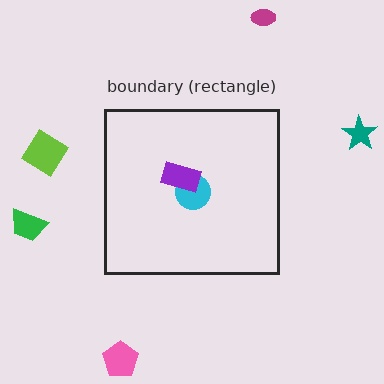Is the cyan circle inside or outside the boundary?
Inside.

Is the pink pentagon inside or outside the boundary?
Outside.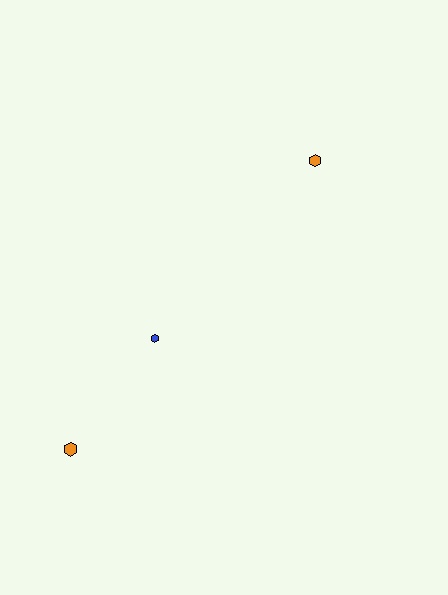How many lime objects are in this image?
There are no lime objects.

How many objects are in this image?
There are 3 objects.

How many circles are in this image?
There are no circles.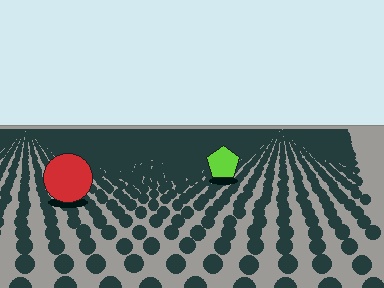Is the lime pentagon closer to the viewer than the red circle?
No. The red circle is closer — you can tell from the texture gradient: the ground texture is coarser near it.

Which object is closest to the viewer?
The red circle is closest. The texture marks near it are larger and more spread out.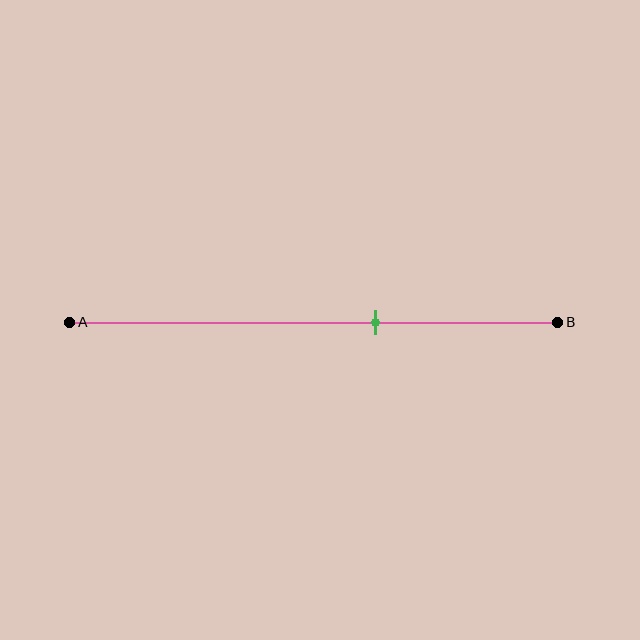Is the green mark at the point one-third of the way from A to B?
No, the mark is at about 65% from A, not at the 33% one-third point.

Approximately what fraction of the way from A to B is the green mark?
The green mark is approximately 65% of the way from A to B.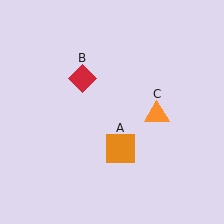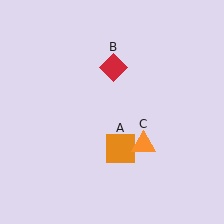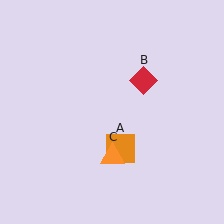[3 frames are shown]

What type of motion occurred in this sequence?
The red diamond (object B), orange triangle (object C) rotated clockwise around the center of the scene.